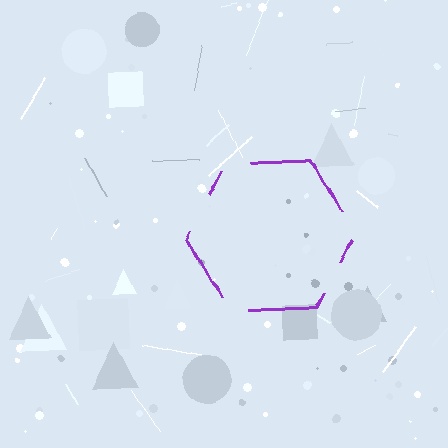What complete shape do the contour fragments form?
The contour fragments form a hexagon.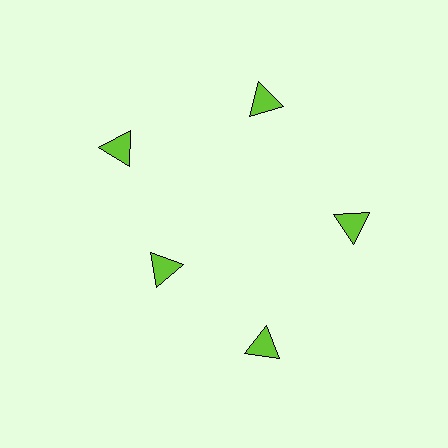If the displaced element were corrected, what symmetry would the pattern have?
It would have 5-fold rotational symmetry — the pattern would map onto itself every 72 degrees.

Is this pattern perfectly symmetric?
No. The 5 lime triangles are arranged in a ring, but one element near the 8 o'clock position is pulled inward toward the center, breaking the 5-fold rotational symmetry.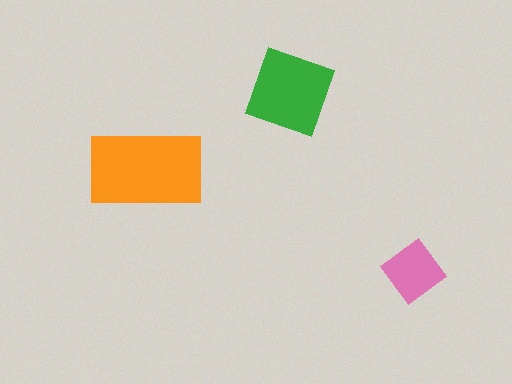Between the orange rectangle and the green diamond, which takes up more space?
The orange rectangle.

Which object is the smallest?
The pink diamond.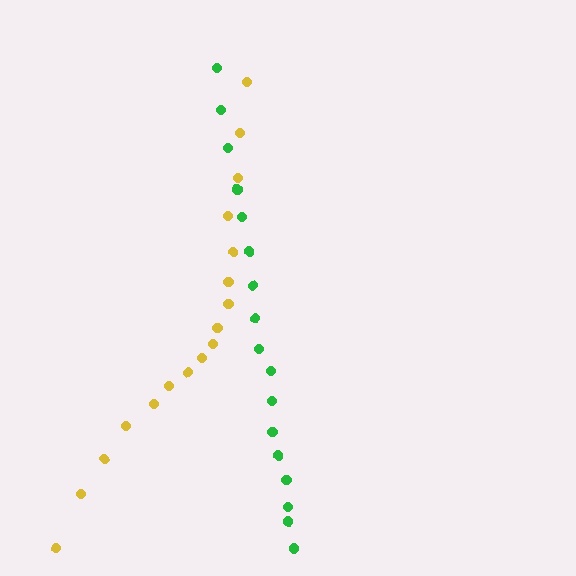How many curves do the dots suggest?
There are 2 distinct paths.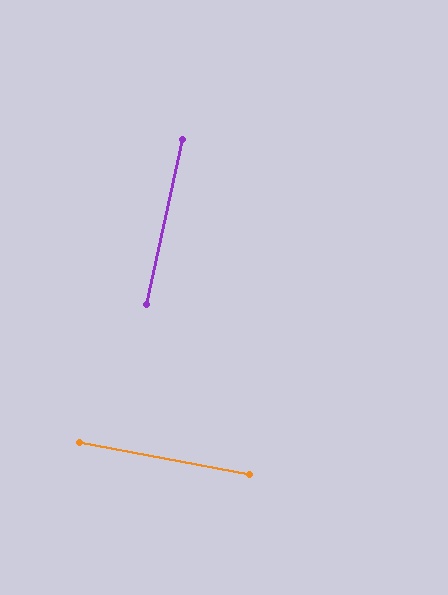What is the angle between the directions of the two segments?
Approximately 88 degrees.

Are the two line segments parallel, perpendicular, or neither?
Perpendicular — they meet at approximately 88°.